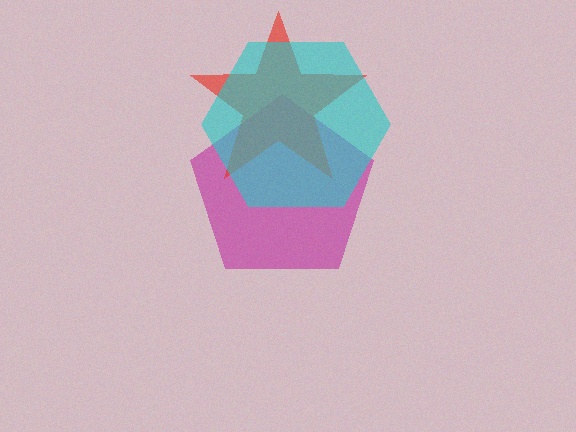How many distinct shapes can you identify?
There are 3 distinct shapes: a magenta pentagon, a red star, a cyan hexagon.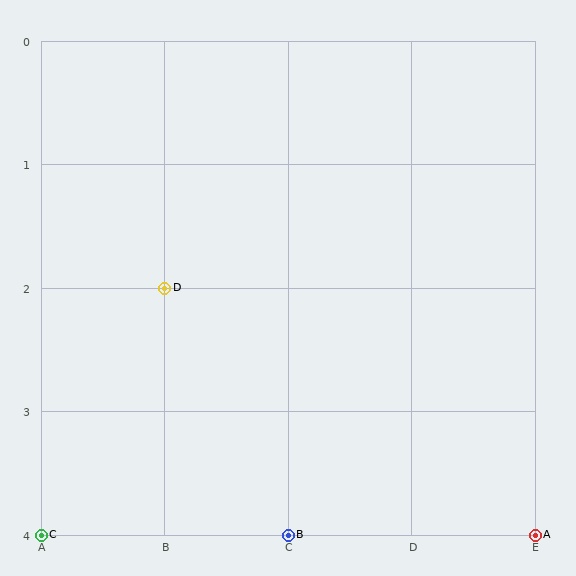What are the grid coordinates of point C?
Point C is at grid coordinates (A, 4).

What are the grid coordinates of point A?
Point A is at grid coordinates (E, 4).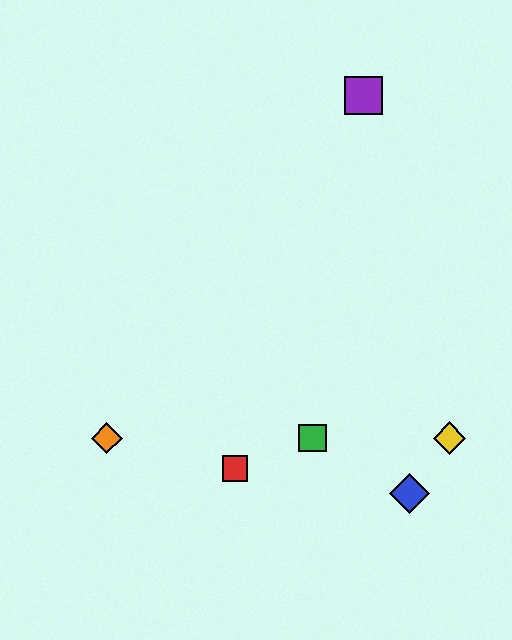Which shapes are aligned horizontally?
The green square, the yellow diamond, the orange diamond are aligned horizontally.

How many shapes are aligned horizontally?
3 shapes (the green square, the yellow diamond, the orange diamond) are aligned horizontally.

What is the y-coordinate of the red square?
The red square is at y≈468.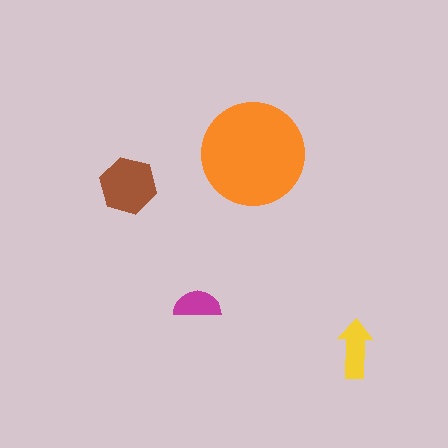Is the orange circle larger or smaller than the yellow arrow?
Larger.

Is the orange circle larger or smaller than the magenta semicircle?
Larger.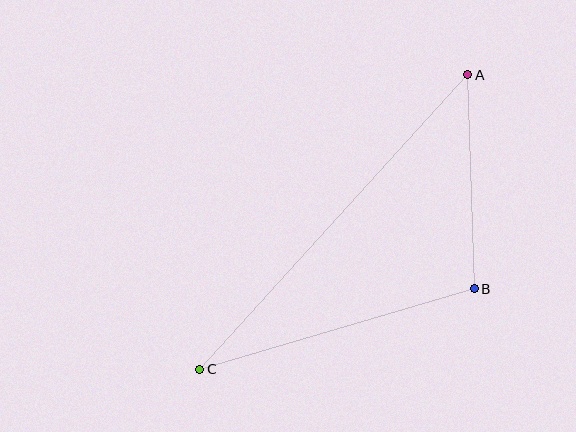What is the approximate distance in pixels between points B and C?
The distance between B and C is approximately 286 pixels.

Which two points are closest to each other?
Points A and B are closest to each other.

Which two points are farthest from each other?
Points A and C are farthest from each other.